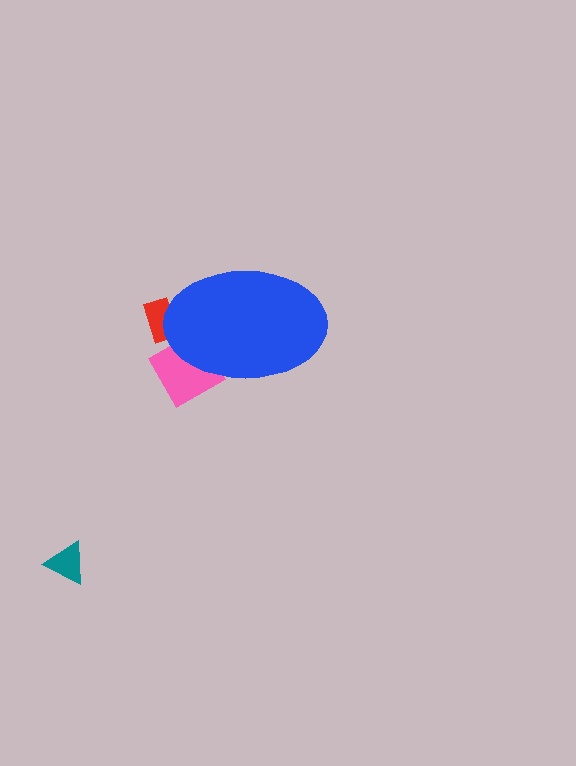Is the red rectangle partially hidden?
Yes, the red rectangle is partially hidden behind the blue ellipse.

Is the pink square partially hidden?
Yes, the pink square is partially hidden behind the blue ellipse.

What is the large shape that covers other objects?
A blue ellipse.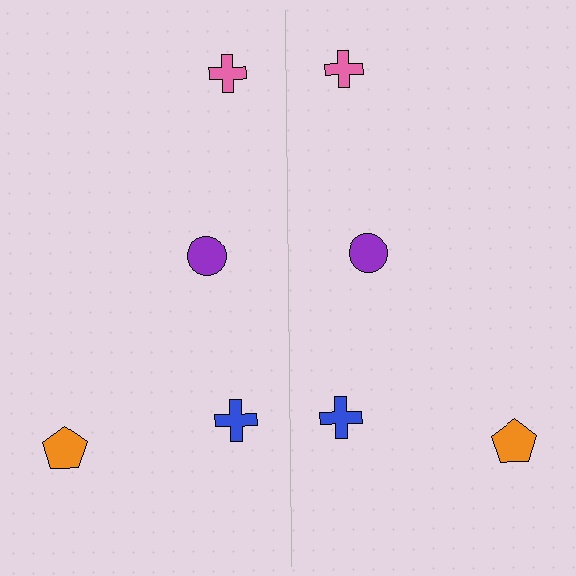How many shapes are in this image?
There are 8 shapes in this image.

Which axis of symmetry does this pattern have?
The pattern has a vertical axis of symmetry running through the center of the image.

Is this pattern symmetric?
Yes, this pattern has bilateral (reflection) symmetry.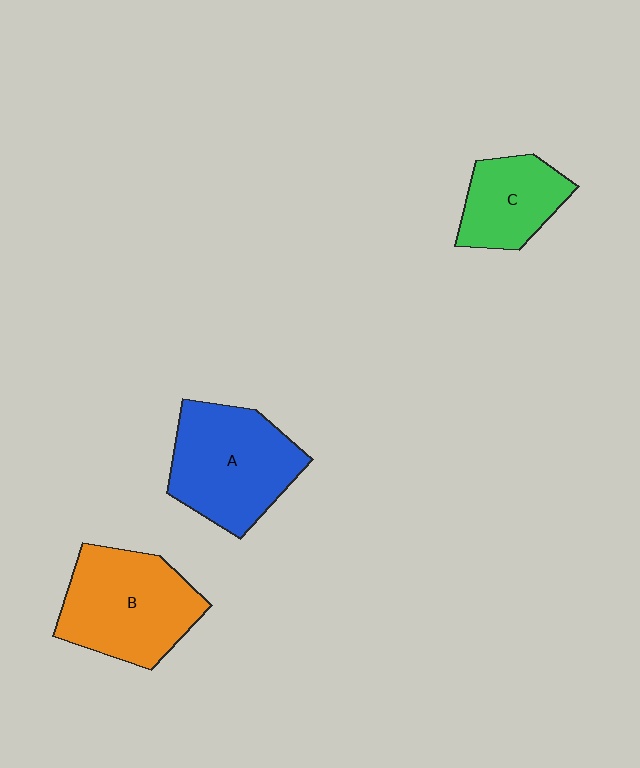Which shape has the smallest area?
Shape C (green).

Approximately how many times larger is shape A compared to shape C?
Approximately 1.6 times.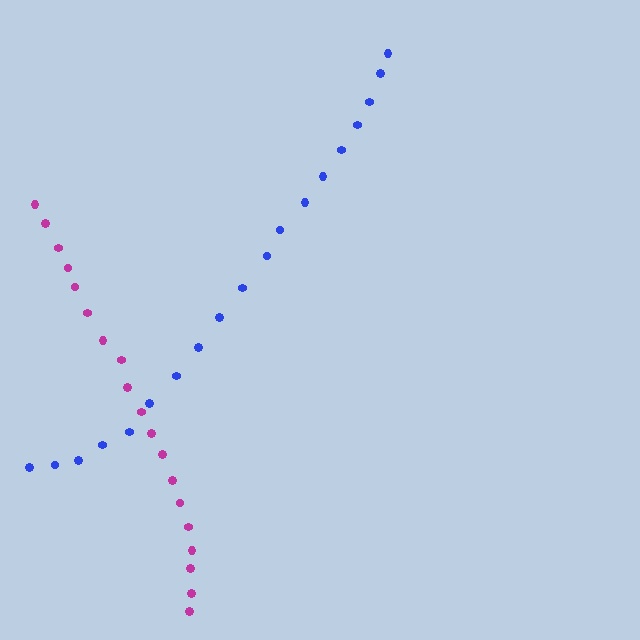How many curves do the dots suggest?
There are 2 distinct paths.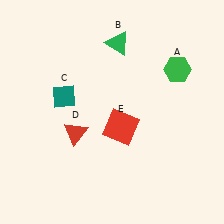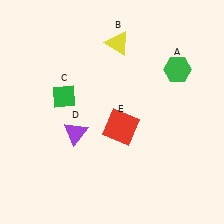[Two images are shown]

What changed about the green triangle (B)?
In Image 1, B is green. In Image 2, it changed to yellow.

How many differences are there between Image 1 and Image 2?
There are 3 differences between the two images.